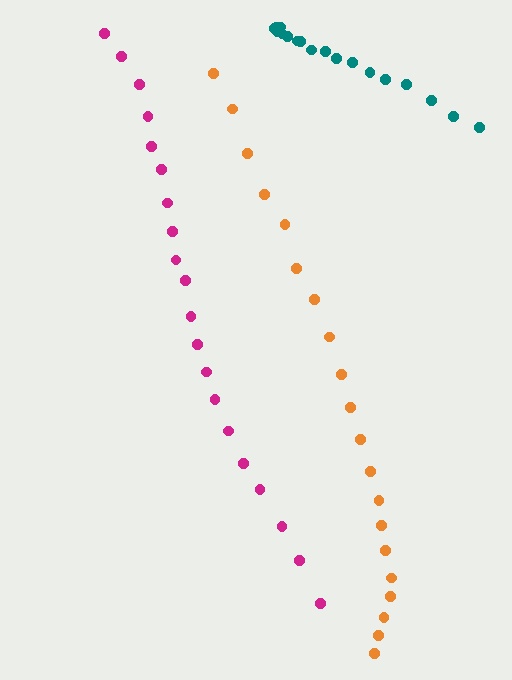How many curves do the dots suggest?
There are 3 distinct paths.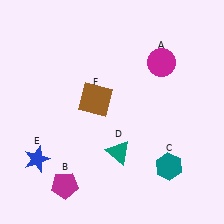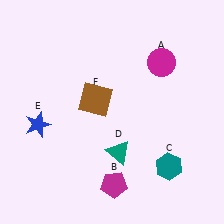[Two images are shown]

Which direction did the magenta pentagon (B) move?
The magenta pentagon (B) moved right.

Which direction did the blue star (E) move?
The blue star (E) moved up.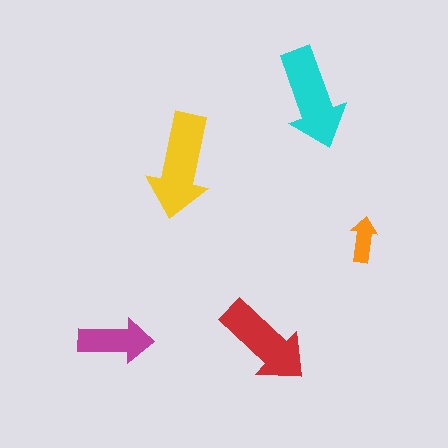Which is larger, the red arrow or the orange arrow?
The red one.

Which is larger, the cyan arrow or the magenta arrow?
The cyan one.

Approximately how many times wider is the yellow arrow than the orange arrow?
About 2.5 times wider.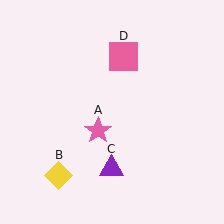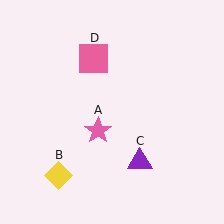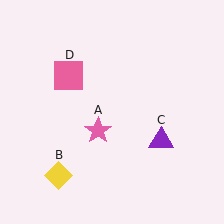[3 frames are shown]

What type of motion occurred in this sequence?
The purple triangle (object C), pink square (object D) rotated counterclockwise around the center of the scene.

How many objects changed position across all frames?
2 objects changed position: purple triangle (object C), pink square (object D).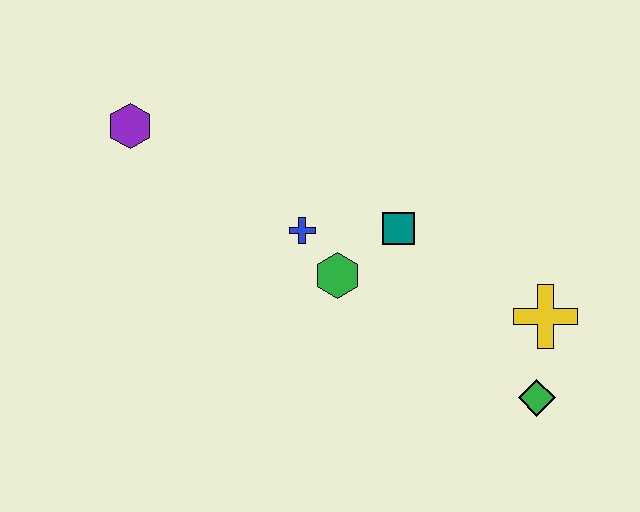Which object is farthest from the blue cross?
The green diamond is farthest from the blue cross.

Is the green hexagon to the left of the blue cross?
No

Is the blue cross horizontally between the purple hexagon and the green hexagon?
Yes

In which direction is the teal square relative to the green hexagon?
The teal square is to the right of the green hexagon.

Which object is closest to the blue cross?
The green hexagon is closest to the blue cross.